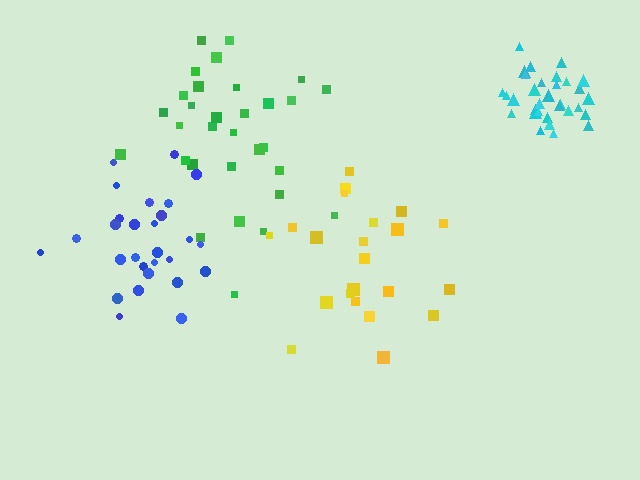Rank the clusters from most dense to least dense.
cyan, blue, green, yellow.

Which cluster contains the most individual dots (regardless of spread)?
Cyan (32).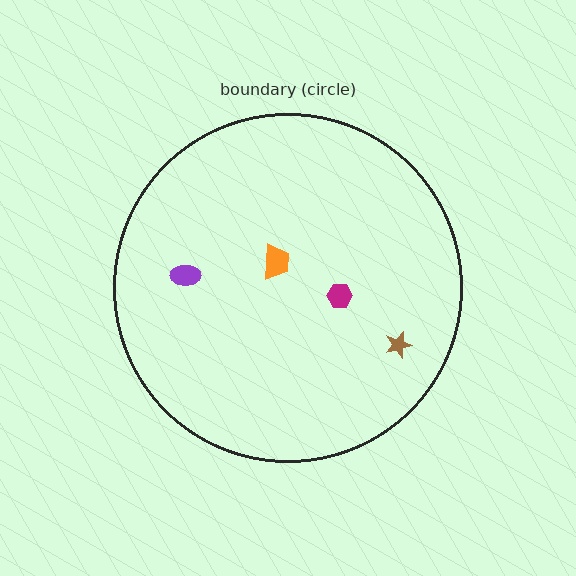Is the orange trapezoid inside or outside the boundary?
Inside.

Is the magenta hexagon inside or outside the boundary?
Inside.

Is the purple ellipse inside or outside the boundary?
Inside.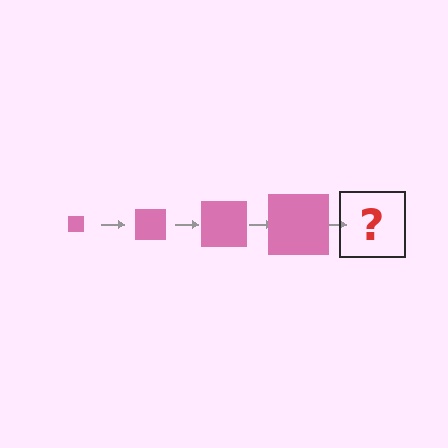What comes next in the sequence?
The next element should be a pink square, larger than the previous one.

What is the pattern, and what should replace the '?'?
The pattern is that the square gets progressively larger each step. The '?' should be a pink square, larger than the previous one.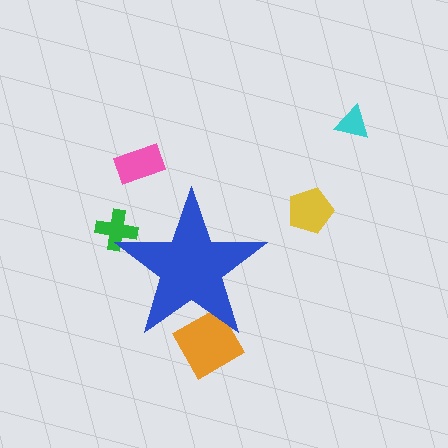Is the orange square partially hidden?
Yes, the orange square is partially hidden behind the blue star.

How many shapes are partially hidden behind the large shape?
2 shapes are partially hidden.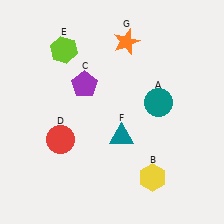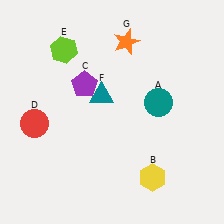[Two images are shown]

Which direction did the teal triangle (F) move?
The teal triangle (F) moved up.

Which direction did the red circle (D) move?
The red circle (D) moved left.